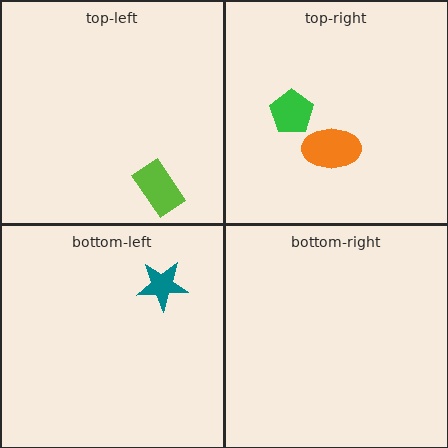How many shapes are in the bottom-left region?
1.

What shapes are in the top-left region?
The lime rectangle.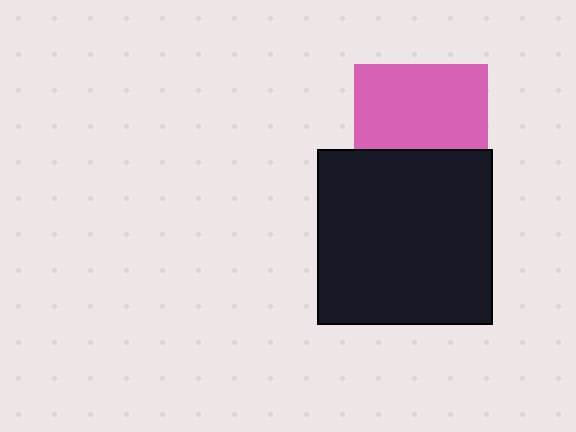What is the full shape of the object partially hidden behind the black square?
The partially hidden object is a pink square.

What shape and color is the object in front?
The object in front is a black square.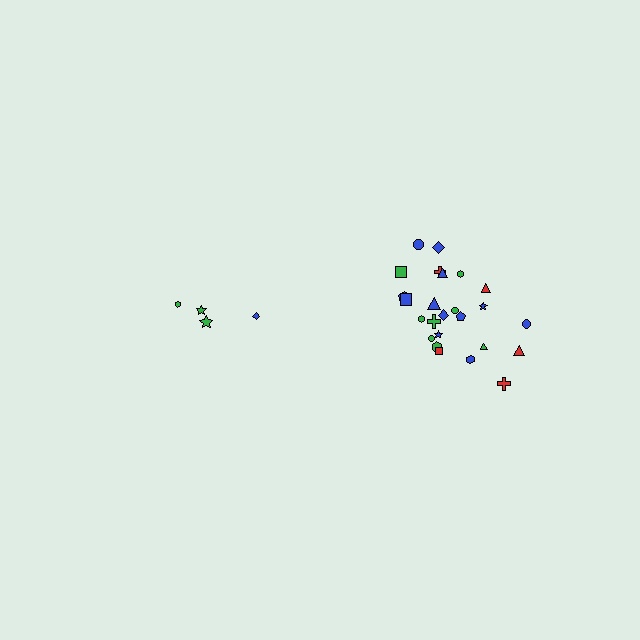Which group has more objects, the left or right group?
The right group.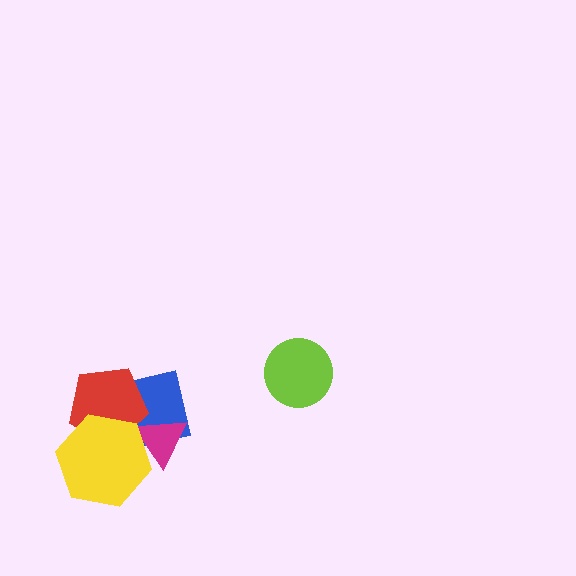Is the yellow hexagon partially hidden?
No, no other shape covers it.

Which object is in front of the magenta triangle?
The yellow hexagon is in front of the magenta triangle.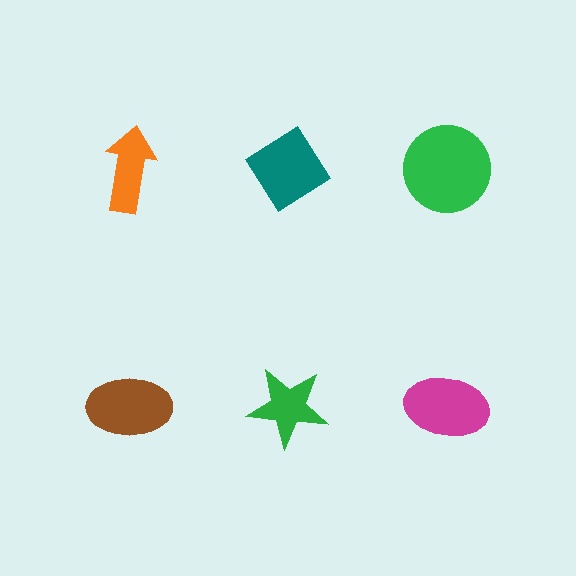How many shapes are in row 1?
3 shapes.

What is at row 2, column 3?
A magenta ellipse.